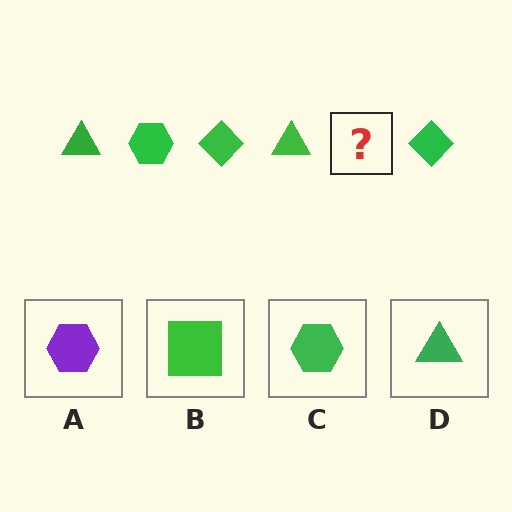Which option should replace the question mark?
Option C.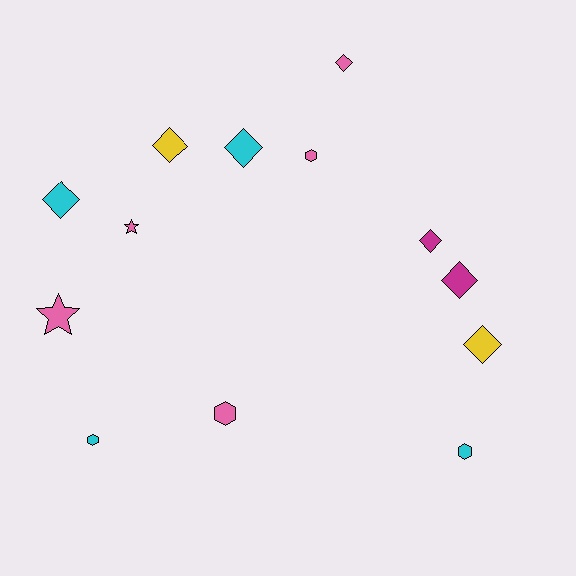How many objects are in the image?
There are 13 objects.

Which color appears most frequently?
Pink, with 5 objects.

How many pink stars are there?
There are 2 pink stars.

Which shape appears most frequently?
Diamond, with 7 objects.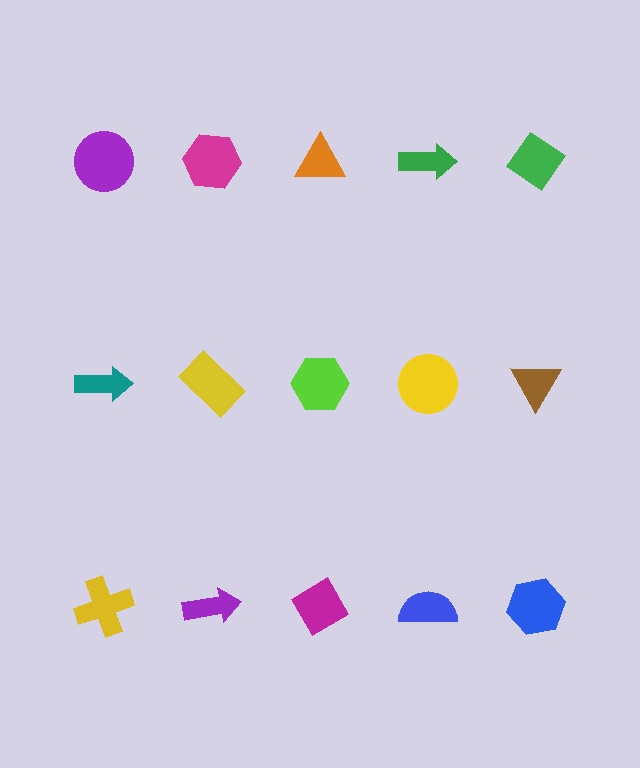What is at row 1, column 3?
An orange triangle.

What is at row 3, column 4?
A blue semicircle.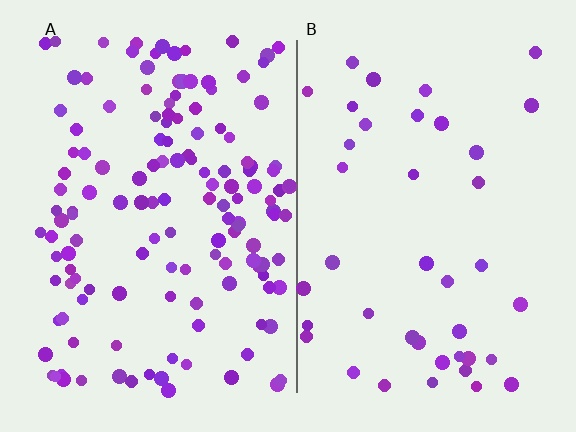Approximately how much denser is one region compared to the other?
Approximately 3.5× — region A over region B.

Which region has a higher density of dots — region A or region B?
A (the left).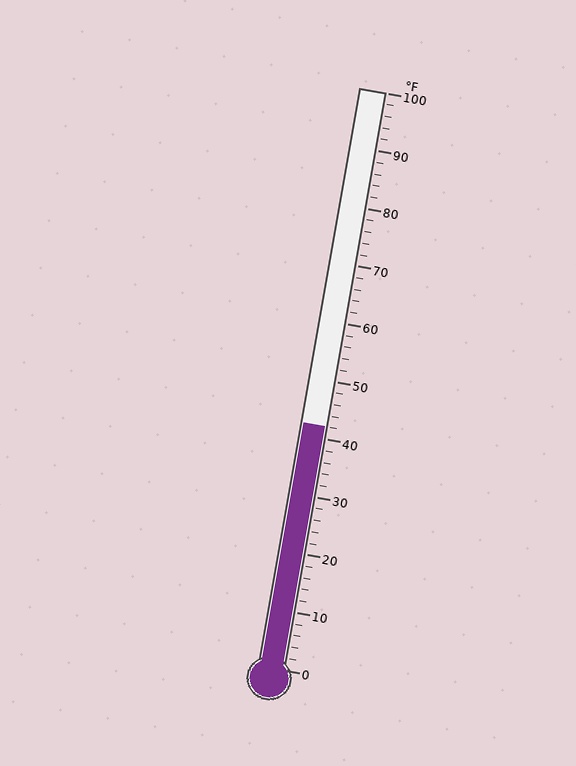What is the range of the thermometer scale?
The thermometer scale ranges from 0°F to 100°F.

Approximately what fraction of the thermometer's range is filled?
The thermometer is filled to approximately 40% of its range.